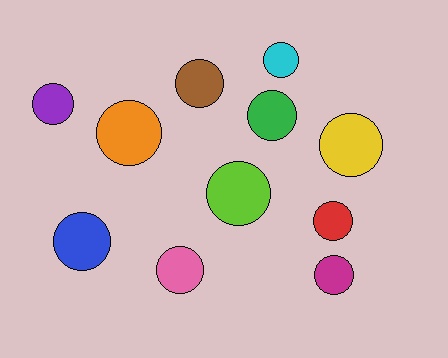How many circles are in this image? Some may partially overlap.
There are 11 circles.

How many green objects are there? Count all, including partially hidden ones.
There is 1 green object.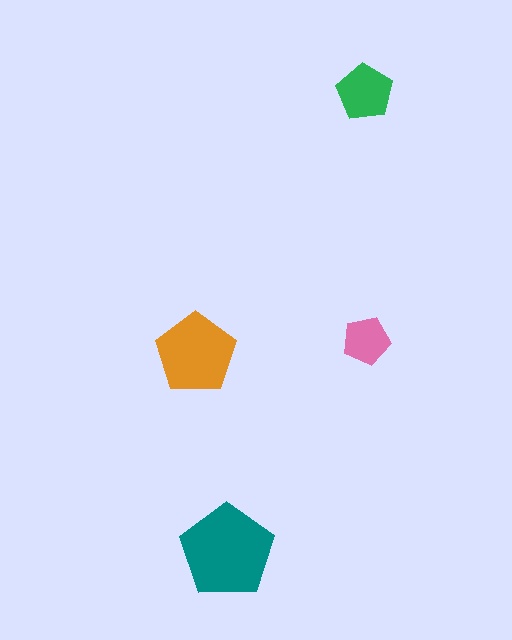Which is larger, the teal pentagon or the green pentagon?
The teal one.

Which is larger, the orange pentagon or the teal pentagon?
The teal one.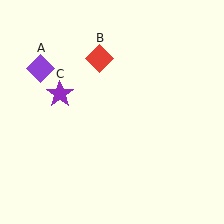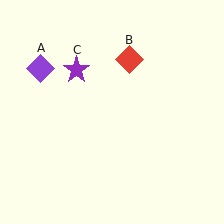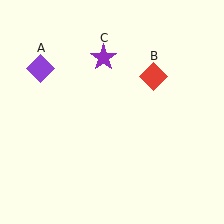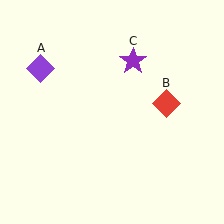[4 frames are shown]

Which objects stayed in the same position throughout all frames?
Purple diamond (object A) remained stationary.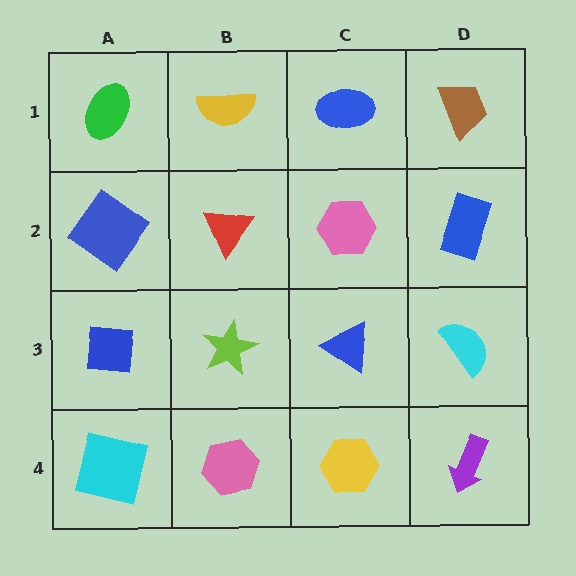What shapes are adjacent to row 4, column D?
A cyan semicircle (row 3, column D), a yellow hexagon (row 4, column C).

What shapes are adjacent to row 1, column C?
A pink hexagon (row 2, column C), a yellow semicircle (row 1, column B), a brown trapezoid (row 1, column D).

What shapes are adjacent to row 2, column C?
A blue ellipse (row 1, column C), a blue triangle (row 3, column C), a red triangle (row 2, column B), a blue rectangle (row 2, column D).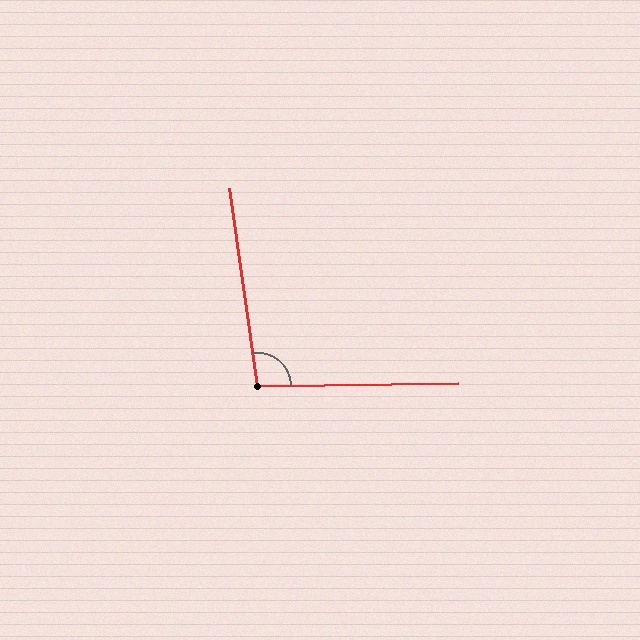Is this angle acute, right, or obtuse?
It is obtuse.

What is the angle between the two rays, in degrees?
Approximately 97 degrees.